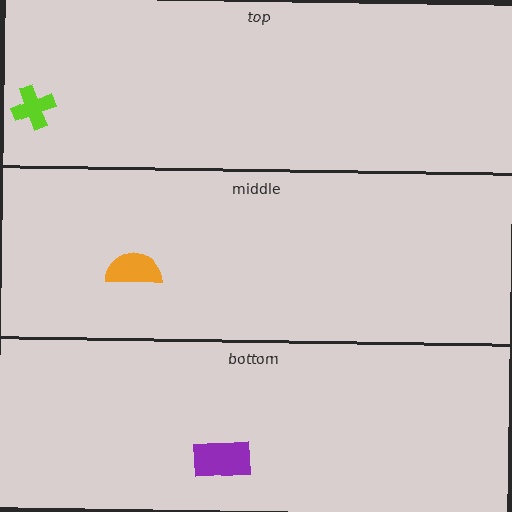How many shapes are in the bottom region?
1.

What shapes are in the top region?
The lime cross.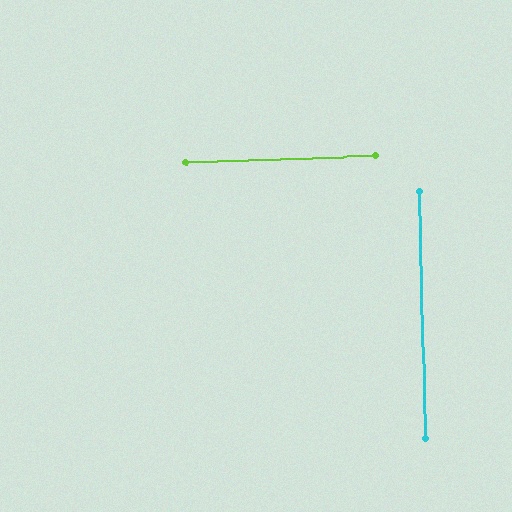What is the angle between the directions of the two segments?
Approximately 89 degrees.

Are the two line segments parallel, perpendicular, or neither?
Perpendicular — they meet at approximately 89°.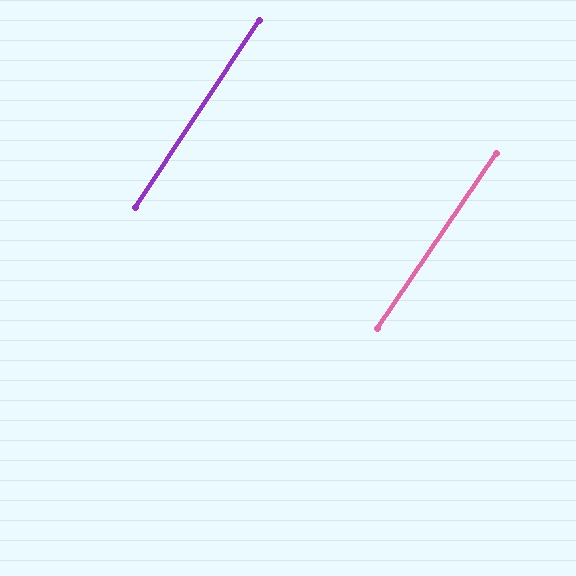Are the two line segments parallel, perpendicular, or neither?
Parallel — their directions differ by only 0.5°.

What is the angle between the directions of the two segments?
Approximately 1 degree.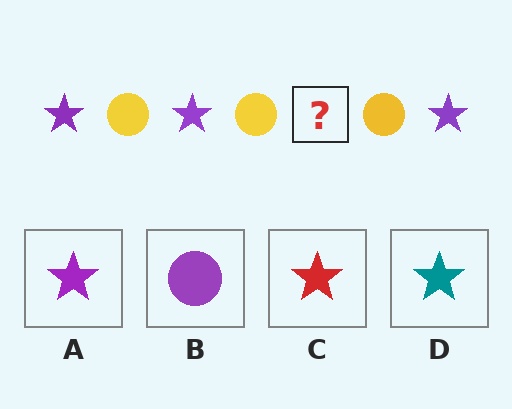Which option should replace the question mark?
Option A.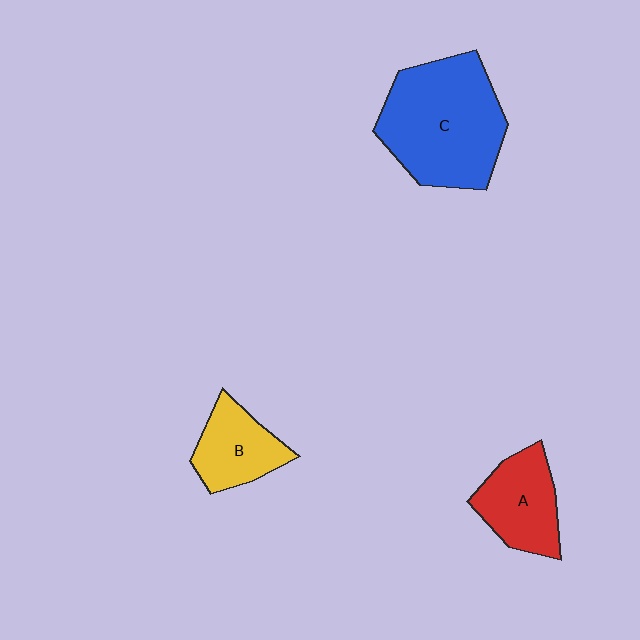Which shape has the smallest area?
Shape B (yellow).